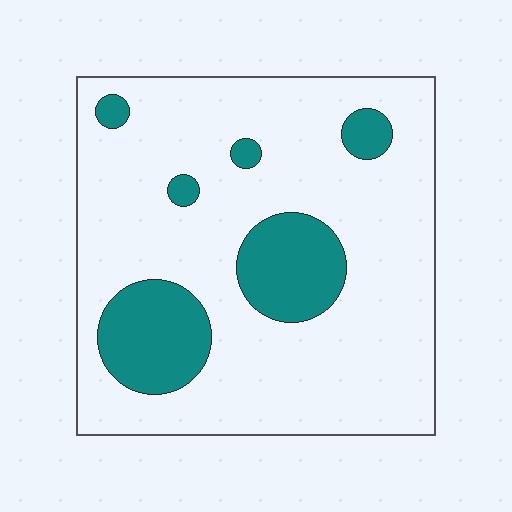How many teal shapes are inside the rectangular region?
6.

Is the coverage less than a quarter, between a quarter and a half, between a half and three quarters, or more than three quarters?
Less than a quarter.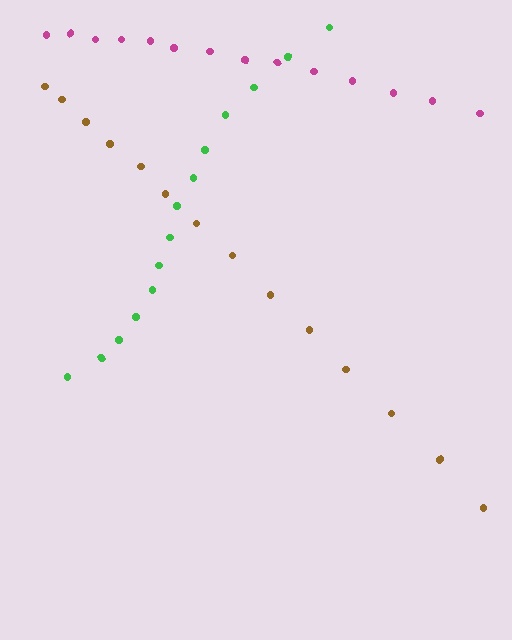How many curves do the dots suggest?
There are 3 distinct paths.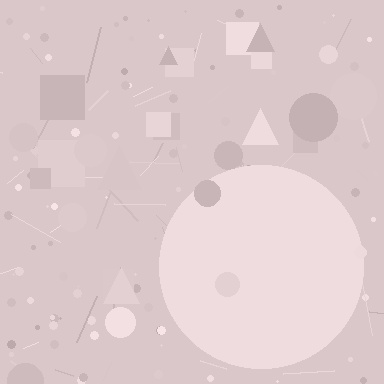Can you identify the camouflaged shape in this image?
The camouflaged shape is a circle.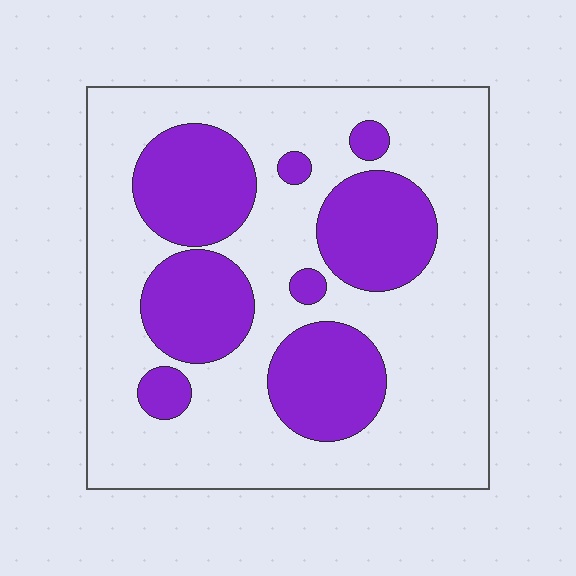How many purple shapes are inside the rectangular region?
8.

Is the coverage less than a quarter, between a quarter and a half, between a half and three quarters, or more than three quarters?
Between a quarter and a half.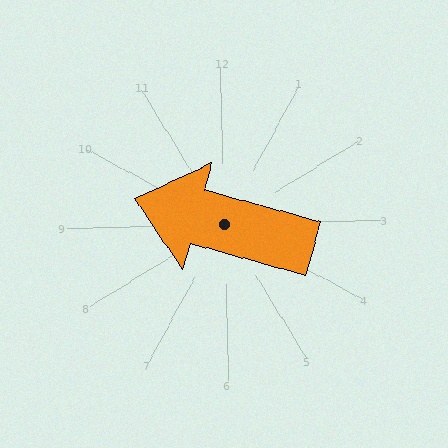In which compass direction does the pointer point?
West.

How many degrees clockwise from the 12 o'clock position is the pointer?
Approximately 287 degrees.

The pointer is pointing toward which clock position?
Roughly 10 o'clock.